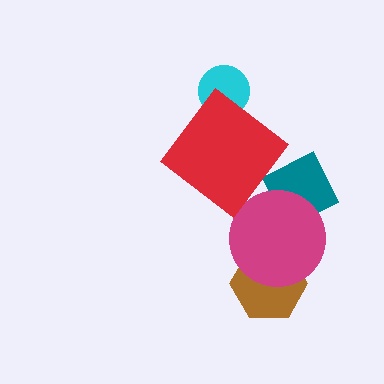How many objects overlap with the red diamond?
1 object overlaps with the red diamond.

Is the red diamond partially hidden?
No, no other shape covers it.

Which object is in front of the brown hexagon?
The magenta circle is in front of the brown hexagon.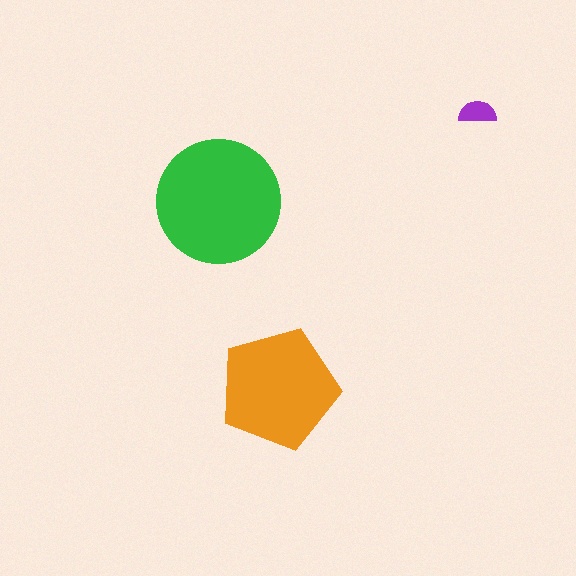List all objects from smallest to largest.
The purple semicircle, the orange pentagon, the green circle.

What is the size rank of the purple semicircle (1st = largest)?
3rd.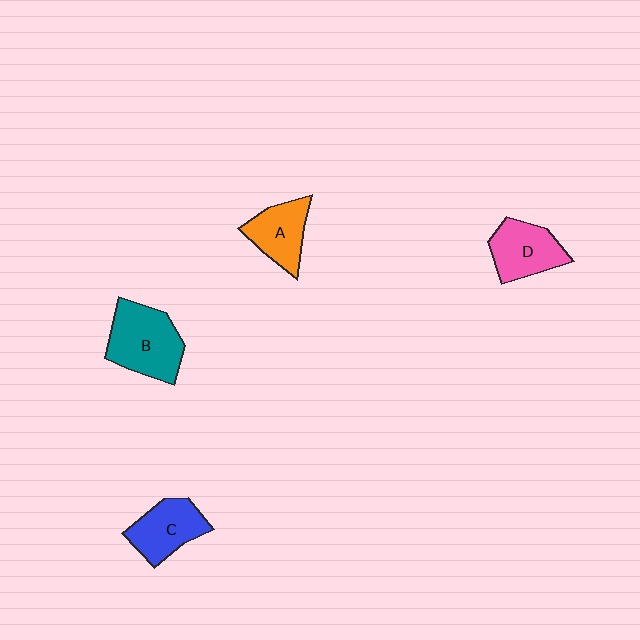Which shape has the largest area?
Shape B (teal).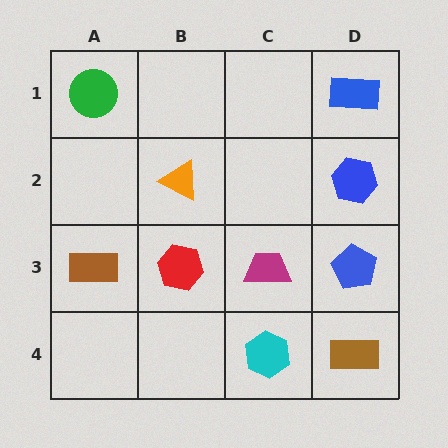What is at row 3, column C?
A magenta trapezoid.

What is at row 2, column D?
A blue hexagon.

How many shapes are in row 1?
2 shapes.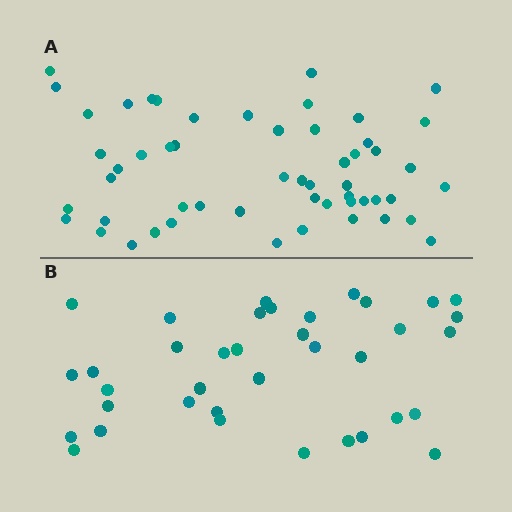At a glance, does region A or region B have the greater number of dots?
Region A (the top region) has more dots.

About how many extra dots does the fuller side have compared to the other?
Region A has approximately 15 more dots than region B.